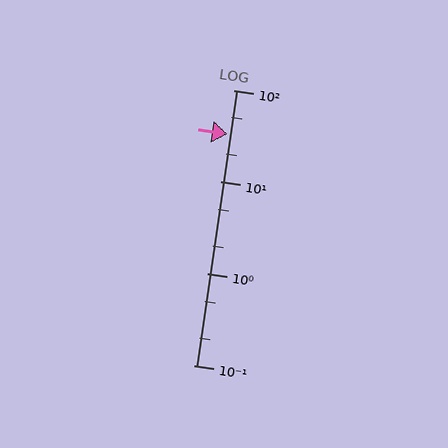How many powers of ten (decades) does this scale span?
The scale spans 3 decades, from 0.1 to 100.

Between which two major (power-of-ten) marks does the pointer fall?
The pointer is between 10 and 100.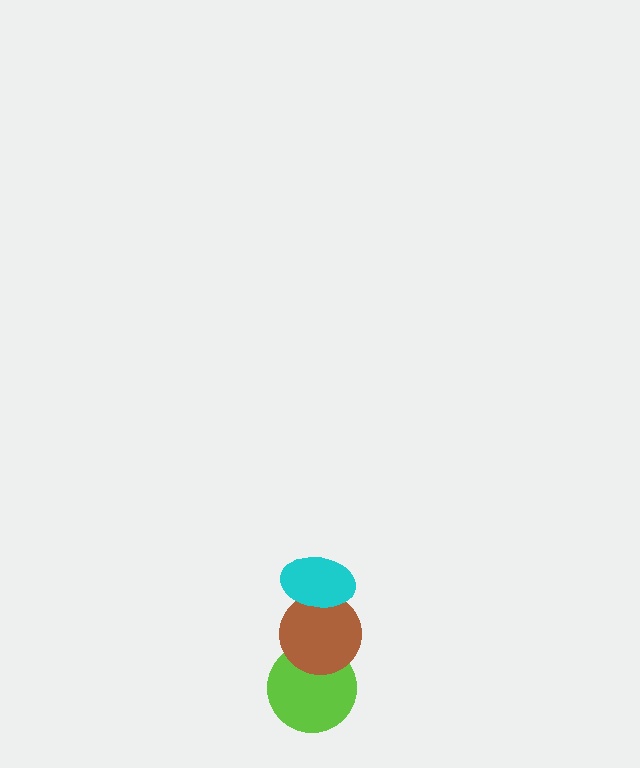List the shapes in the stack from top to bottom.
From top to bottom: the cyan ellipse, the brown circle, the lime circle.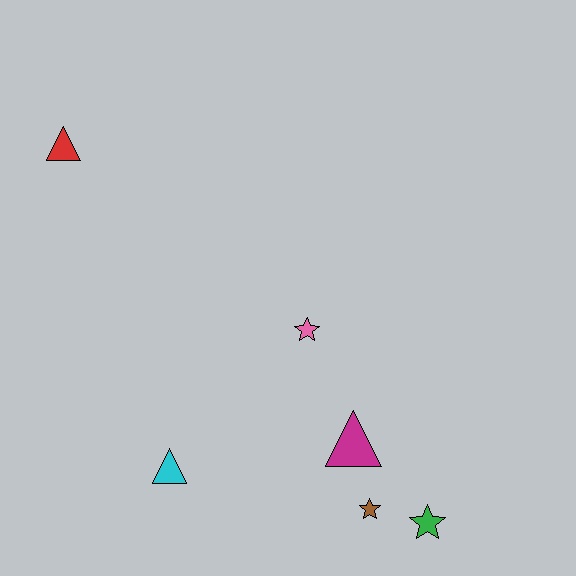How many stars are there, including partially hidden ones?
There are 3 stars.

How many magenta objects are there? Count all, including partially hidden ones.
There is 1 magenta object.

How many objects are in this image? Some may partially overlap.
There are 6 objects.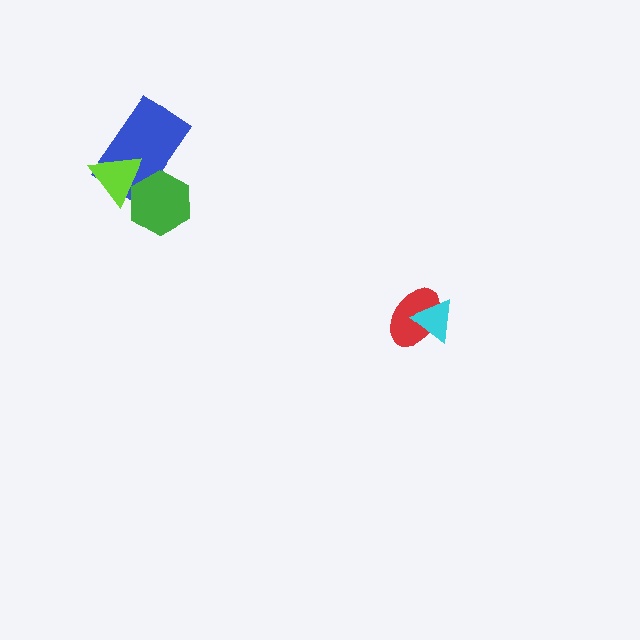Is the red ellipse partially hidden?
Yes, it is partially covered by another shape.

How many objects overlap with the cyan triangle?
1 object overlaps with the cyan triangle.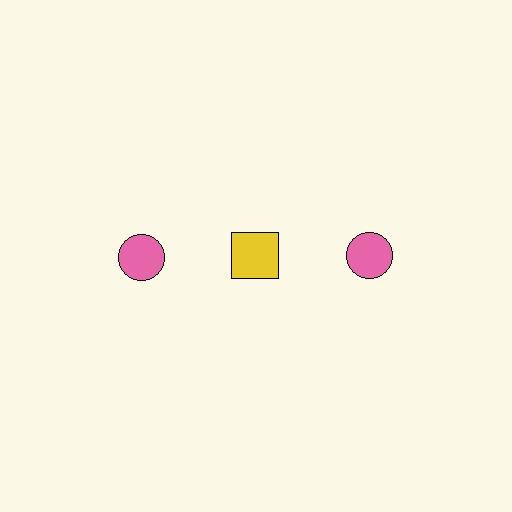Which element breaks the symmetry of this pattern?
The yellow square in the top row, second from left column breaks the symmetry. All other shapes are pink circles.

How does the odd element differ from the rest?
It differs in both color (yellow instead of pink) and shape (square instead of circle).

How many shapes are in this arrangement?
There are 3 shapes arranged in a grid pattern.